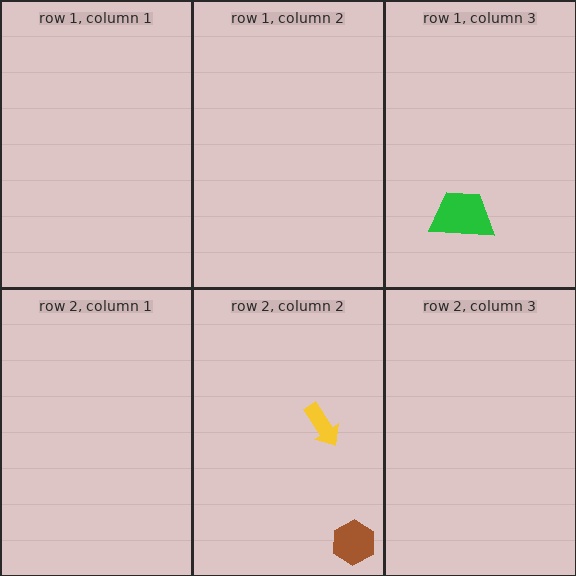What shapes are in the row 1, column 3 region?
The green trapezoid.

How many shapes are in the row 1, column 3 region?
1.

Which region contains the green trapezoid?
The row 1, column 3 region.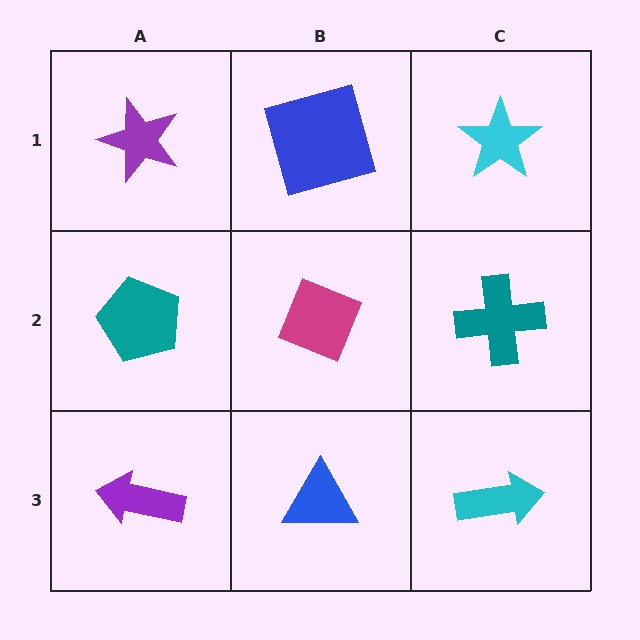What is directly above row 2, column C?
A cyan star.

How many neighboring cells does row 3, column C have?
2.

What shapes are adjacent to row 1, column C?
A teal cross (row 2, column C), a blue square (row 1, column B).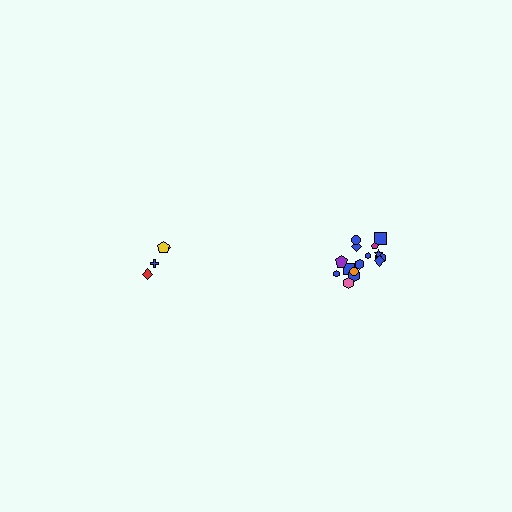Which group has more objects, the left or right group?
The right group.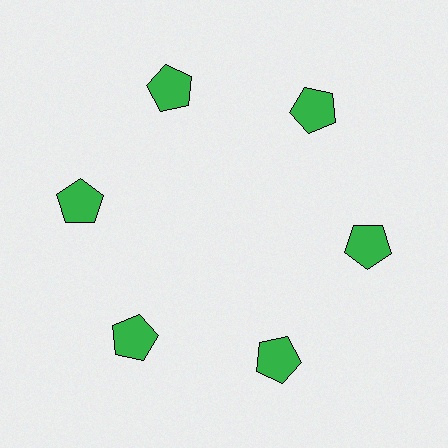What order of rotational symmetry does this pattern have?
This pattern has 6-fold rotational symmetry.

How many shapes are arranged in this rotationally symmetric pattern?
There are 6 shapes, arranged in 6 groups of 1.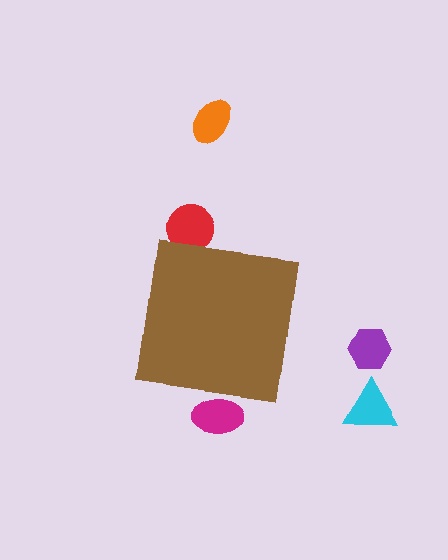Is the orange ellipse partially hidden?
No, the orange ellipse is fully visible.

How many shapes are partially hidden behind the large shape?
2 shapes are partially hidden.